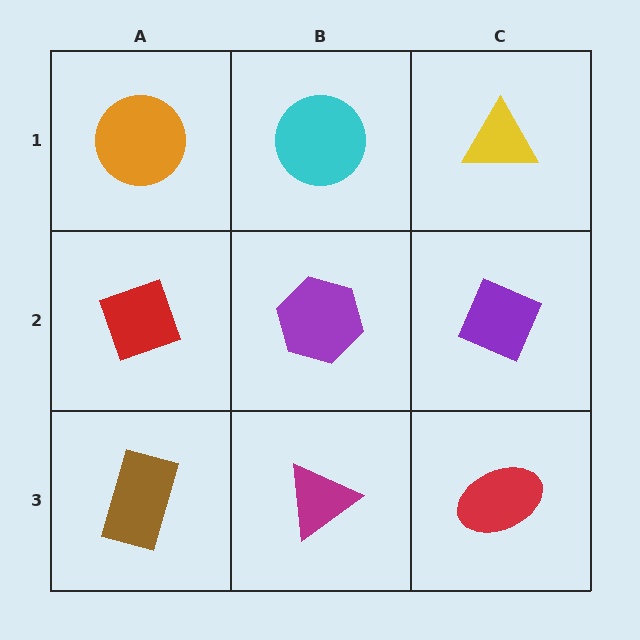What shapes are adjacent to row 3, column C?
A purple diamond (row 2, column C), a magenta triangle (row 3, column B).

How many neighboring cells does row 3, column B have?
3.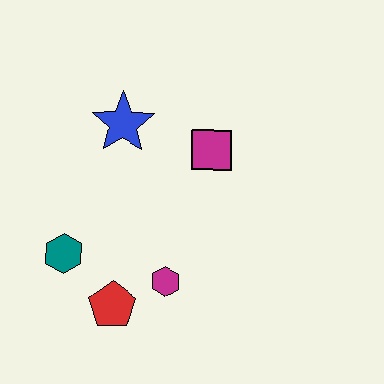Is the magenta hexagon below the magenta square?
Yes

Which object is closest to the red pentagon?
The magenta hexagon is closest to the red pentagon.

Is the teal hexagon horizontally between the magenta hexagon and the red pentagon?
No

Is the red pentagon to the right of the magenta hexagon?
No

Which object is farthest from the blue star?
The red pentagon is farthest from the blue star.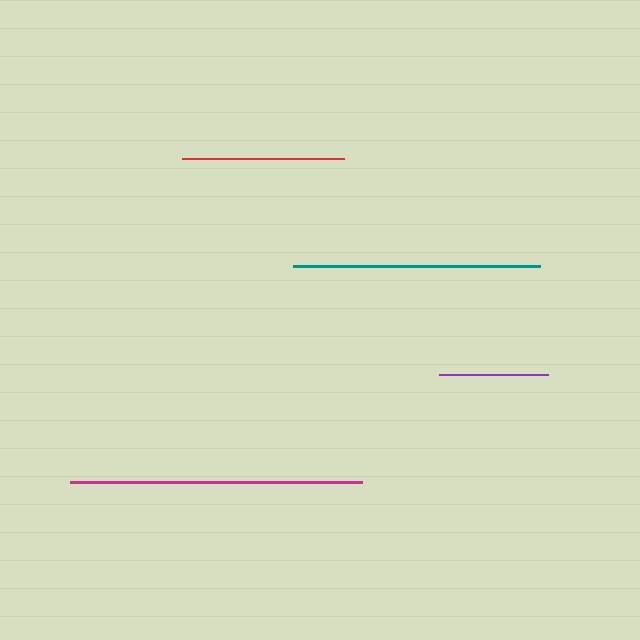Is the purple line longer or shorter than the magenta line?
The magenta line is longer than the purple line.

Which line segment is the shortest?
The purple line is the shortest at approximately 109 pixels.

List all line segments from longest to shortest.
From longest to shortest: magenta, teal, red, purple.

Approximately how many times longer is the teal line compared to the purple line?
The teal line is approximately 2.3 times the length of the purple line.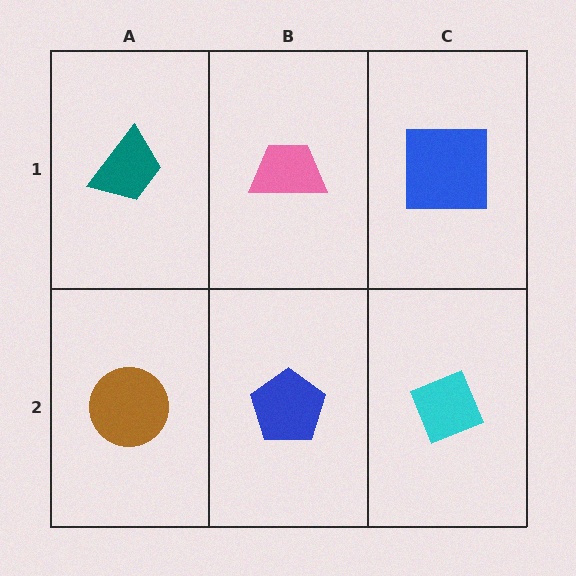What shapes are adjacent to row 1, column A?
A brown circle (row 2, column A), a pink trapezoid (row 1, column B).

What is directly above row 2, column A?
A teal trapezoid.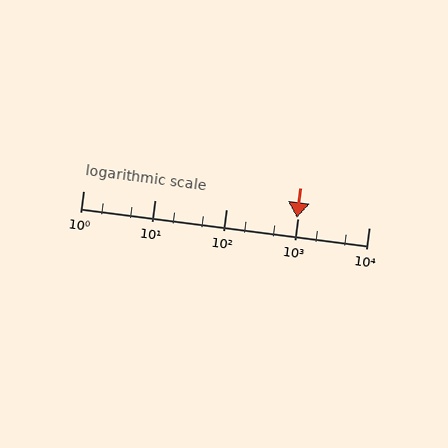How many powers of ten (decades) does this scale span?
The scale spans 4 decades, from 1 to 10000.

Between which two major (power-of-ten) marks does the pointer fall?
The pointer is between 100 and 1000.